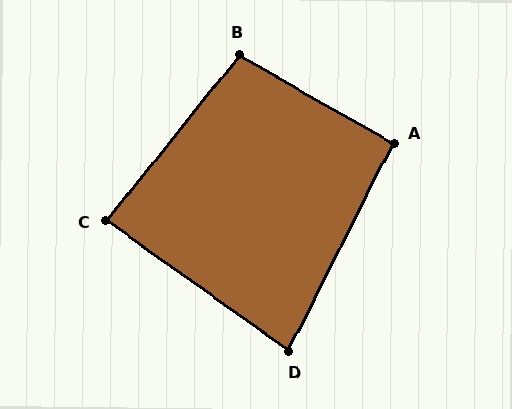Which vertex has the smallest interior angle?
D, at approximately 81 degrees.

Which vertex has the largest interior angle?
B, at approximately 99 degrees.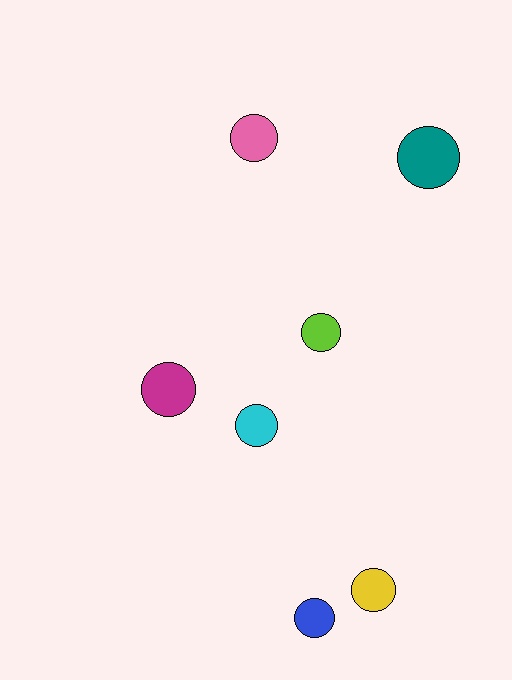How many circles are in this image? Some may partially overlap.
There are 7 circles.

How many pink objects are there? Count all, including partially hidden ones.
There is 1 pink object.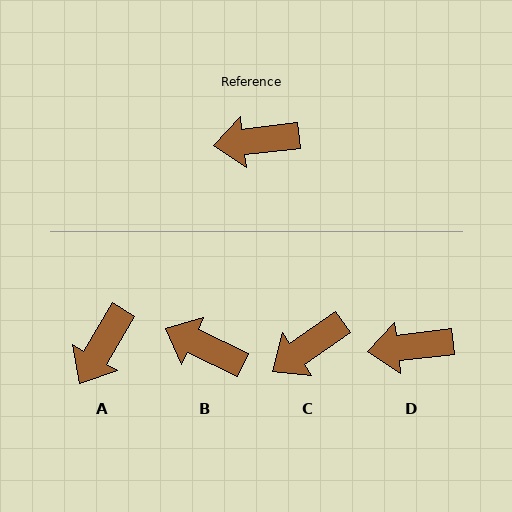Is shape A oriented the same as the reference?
No, it is off by about 53 degrees.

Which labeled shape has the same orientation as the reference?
D.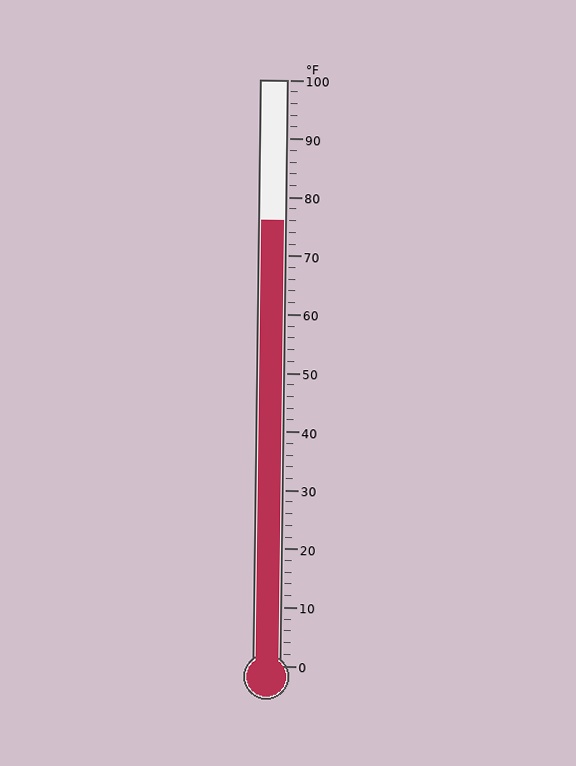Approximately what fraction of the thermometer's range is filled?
The thermometer is filled to approximately 75% of its range.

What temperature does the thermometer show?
The thermometer shows approximately 76°F.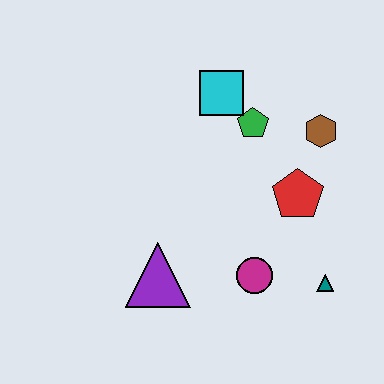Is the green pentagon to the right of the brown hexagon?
No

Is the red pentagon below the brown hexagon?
Yes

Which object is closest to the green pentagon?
The cyan square is closest to the green pentagon.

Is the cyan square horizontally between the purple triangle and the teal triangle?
Yes